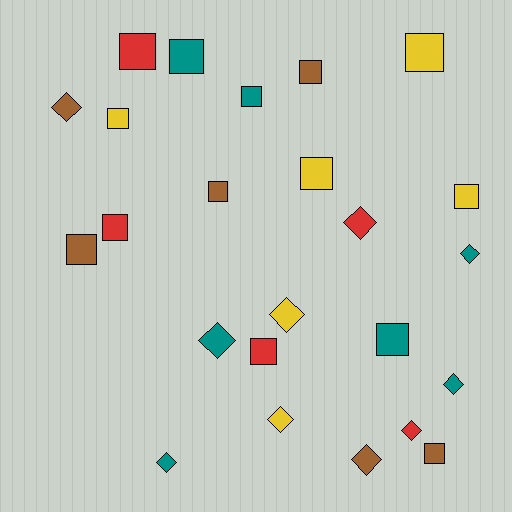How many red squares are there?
There are 3 red squares.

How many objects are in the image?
There are 24 objects.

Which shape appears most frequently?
Square, with 14 objects.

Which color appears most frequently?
Teal, with 7 objects.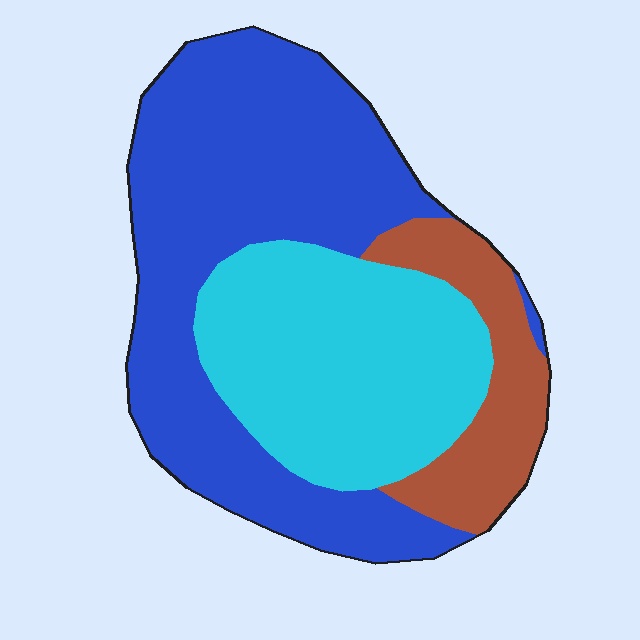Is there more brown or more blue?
Blue.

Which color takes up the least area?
Brown, at roughly 15%.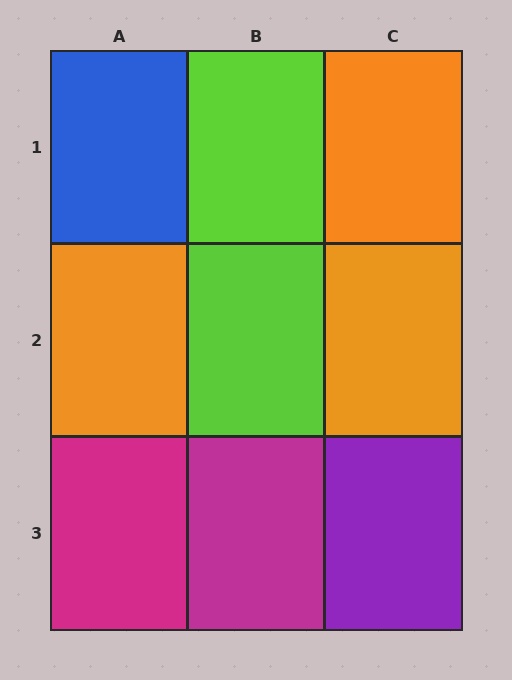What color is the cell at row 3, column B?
Magenta.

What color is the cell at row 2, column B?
Lime.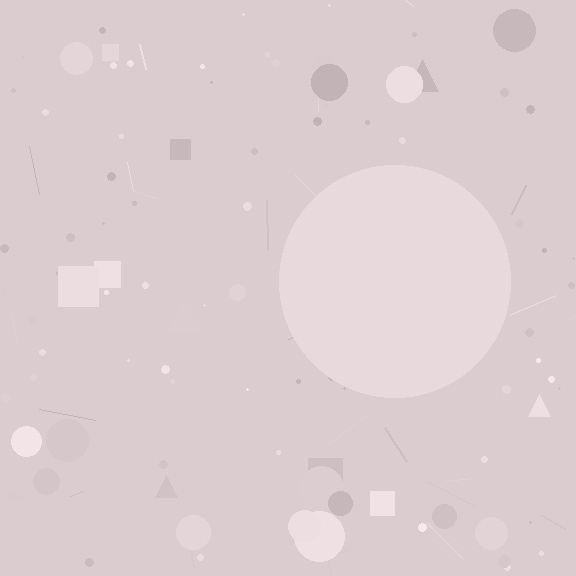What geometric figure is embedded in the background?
A circle is embedded in the background.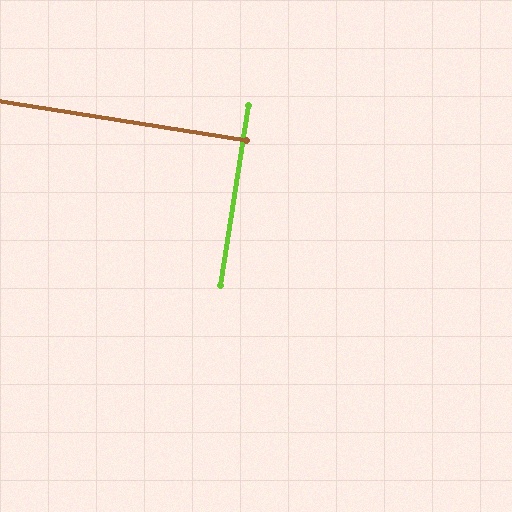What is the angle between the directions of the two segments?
Approximately 90 degrees.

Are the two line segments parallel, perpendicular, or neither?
Perpendicular — they meet at approximately 90°.